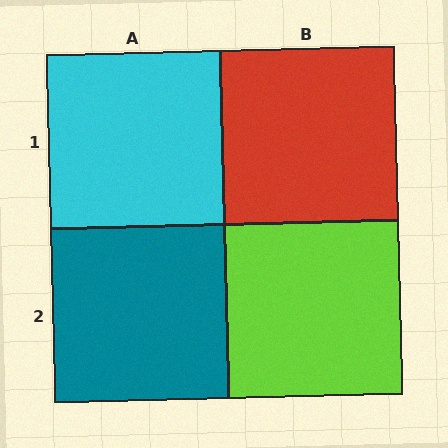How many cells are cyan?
1 cell is cyan.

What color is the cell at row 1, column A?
Cyan.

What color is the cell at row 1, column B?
Red.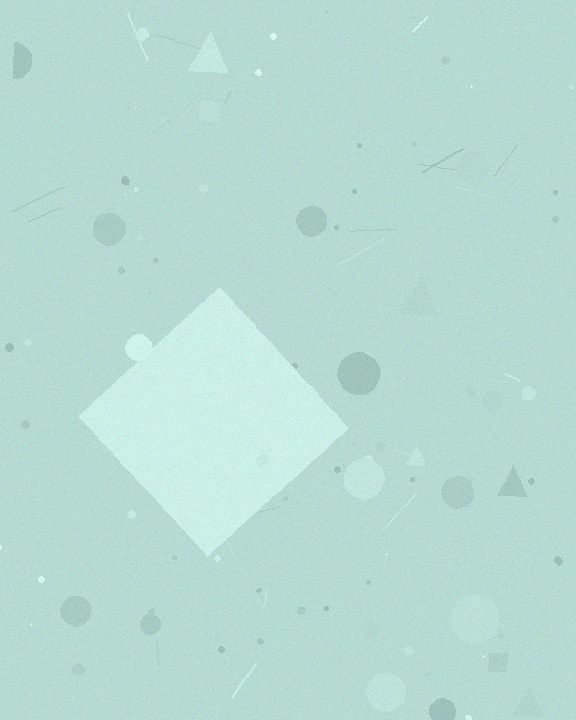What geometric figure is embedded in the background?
A diamond is embedded in the background.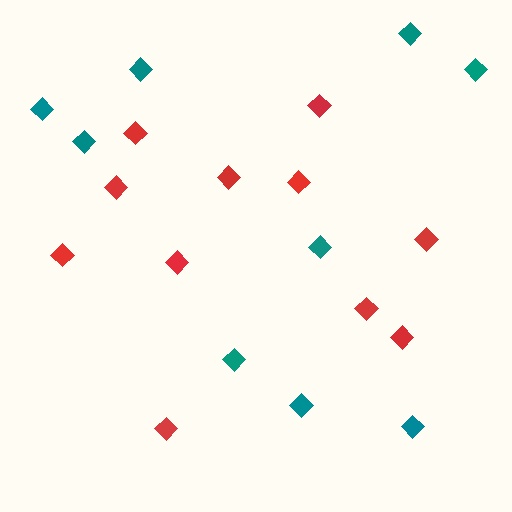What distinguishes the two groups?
There are 2 groups: one group of red diamonds (11) and one group of teal diamonds (9).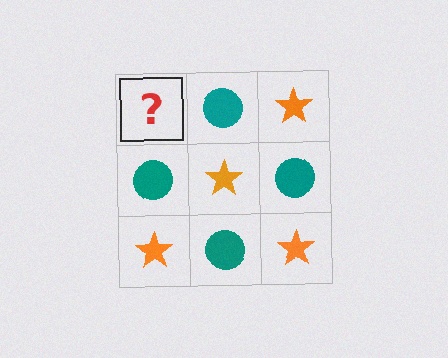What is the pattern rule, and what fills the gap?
The rule is that it alternates orange star and teal circle in a checkerboard pattern. The gap should be filled with an orange star.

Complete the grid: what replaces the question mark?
The question mark should be replaced with an orange star.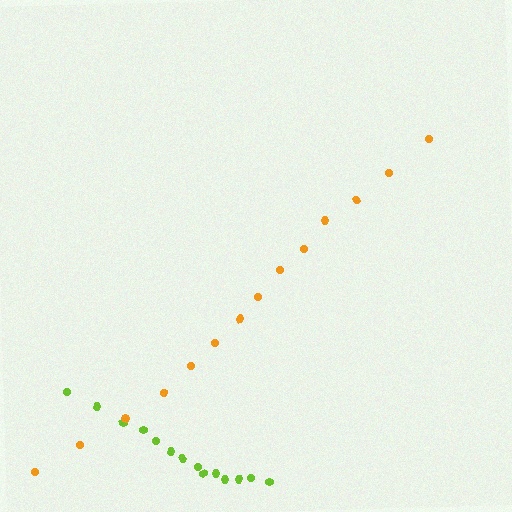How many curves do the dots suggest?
There are 2 distinct paths.